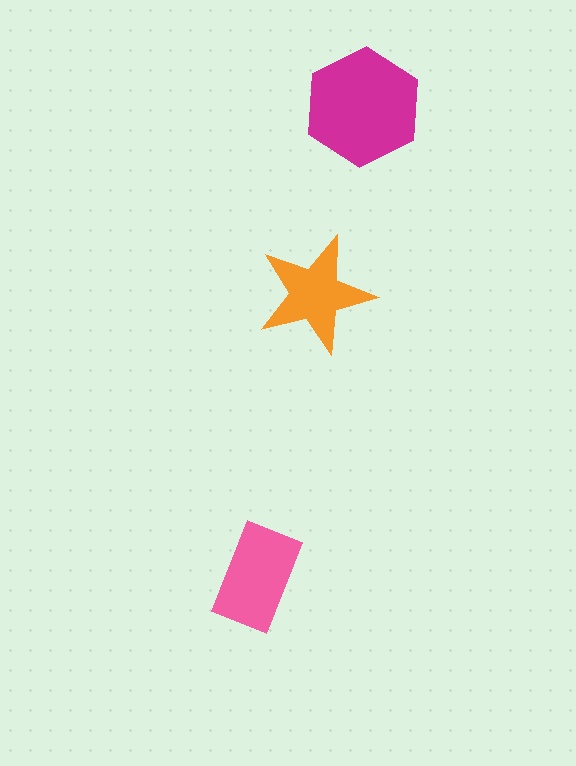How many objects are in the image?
There are 3 objects in the image.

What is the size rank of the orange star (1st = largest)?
3rd.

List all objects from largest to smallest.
The magenta hexagon, the pink rectangle, the orange star.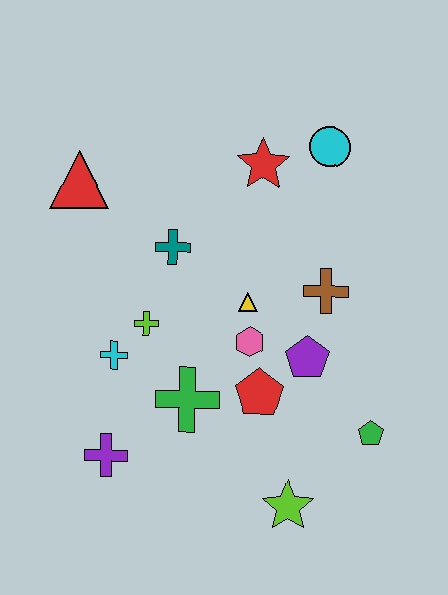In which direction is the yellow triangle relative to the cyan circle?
The yellow triangle is below the cyan circle.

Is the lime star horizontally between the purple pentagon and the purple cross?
Yes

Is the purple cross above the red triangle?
No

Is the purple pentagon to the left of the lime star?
No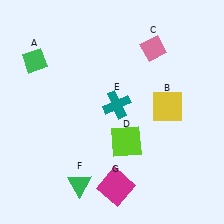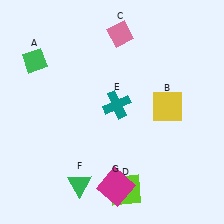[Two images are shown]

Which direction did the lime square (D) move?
The lime square (D) moved down.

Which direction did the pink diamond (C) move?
The pink diamond (C) moved left.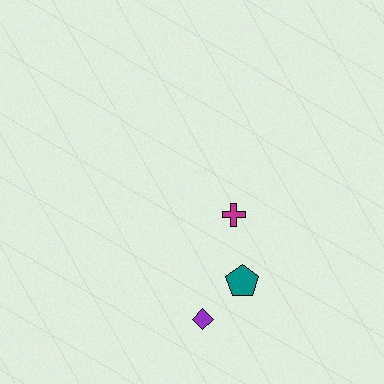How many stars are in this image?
There are no stars.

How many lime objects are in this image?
There are no lime objects.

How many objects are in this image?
There are 3 objects.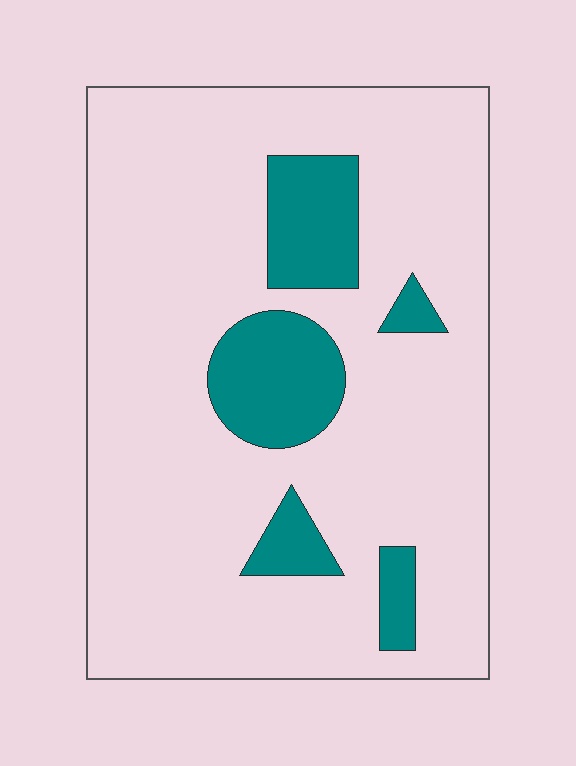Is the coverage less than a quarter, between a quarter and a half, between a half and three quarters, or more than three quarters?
Less than a quarter.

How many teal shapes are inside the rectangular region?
5.